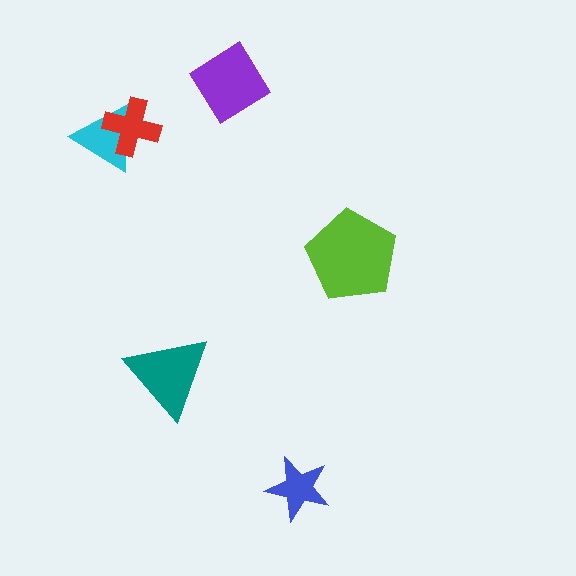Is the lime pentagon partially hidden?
No, no other shape covers it.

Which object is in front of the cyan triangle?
The red cross is in front of the cyan triangle.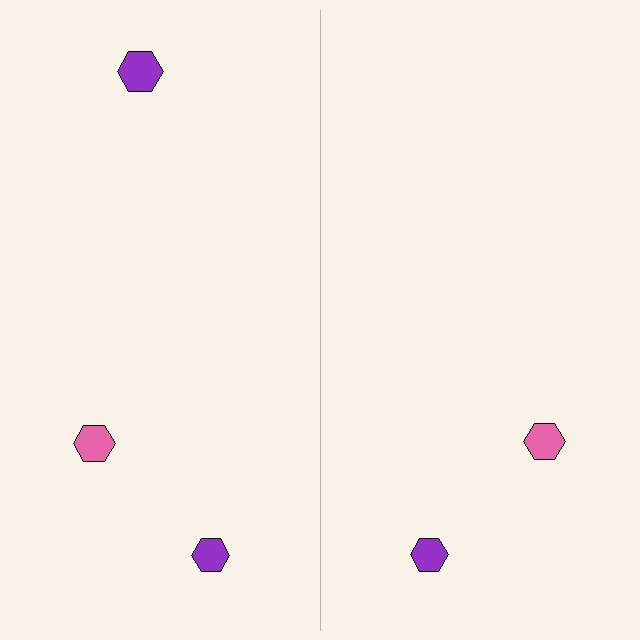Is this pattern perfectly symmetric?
No, the pattern is not perfectly symmetric. A purple hexagon is missing from the right side.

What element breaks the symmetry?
A purple hexagon is missing from the right side.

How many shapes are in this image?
There are 5 shapes in this image.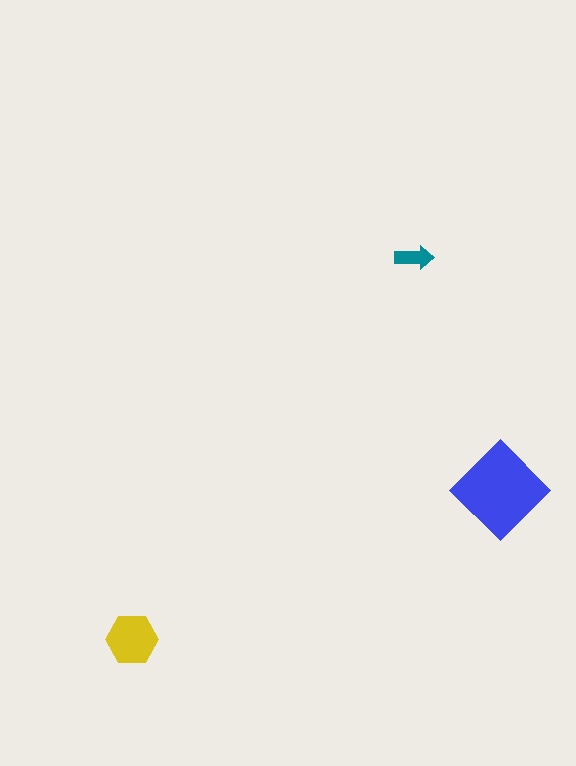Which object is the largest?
The blue diamond.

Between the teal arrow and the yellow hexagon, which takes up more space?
The yellow hexagon.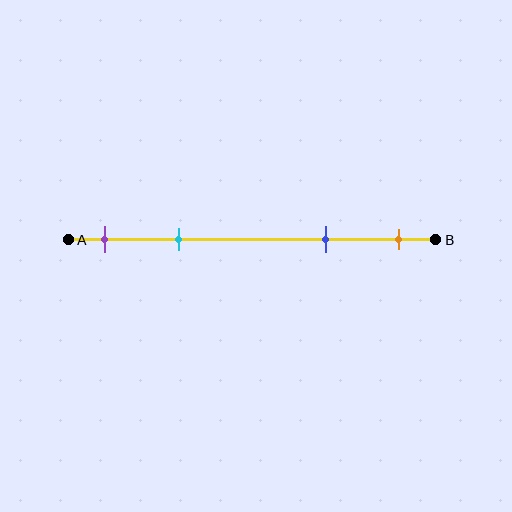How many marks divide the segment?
There are 4 marks dividing the segment.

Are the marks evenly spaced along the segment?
No, the marks are not evenly spaced.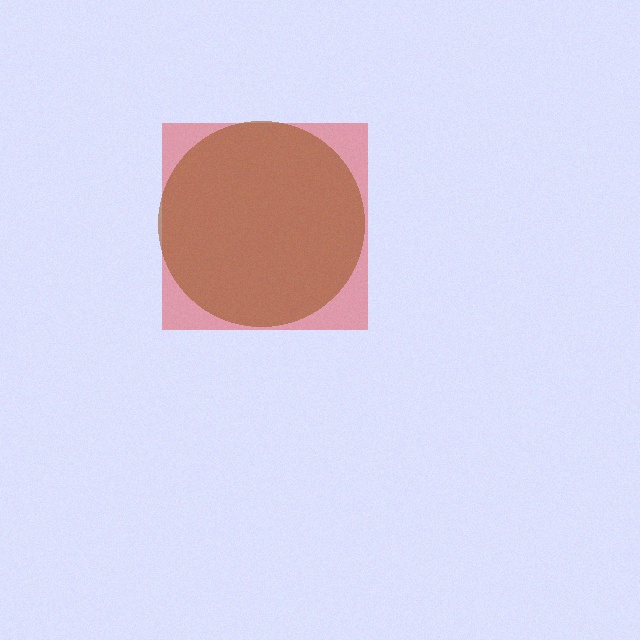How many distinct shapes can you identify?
There are 2 distinct shapes: a red square, a brown circle.